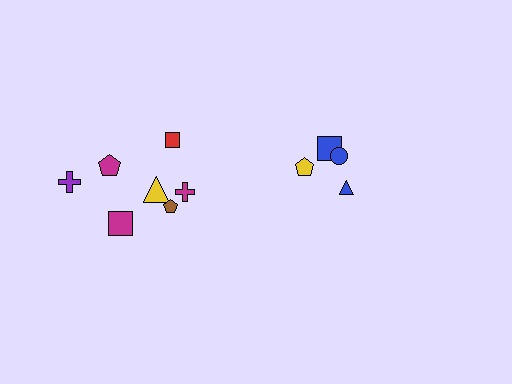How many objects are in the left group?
There are 7 objects.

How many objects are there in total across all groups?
There are 11 objects.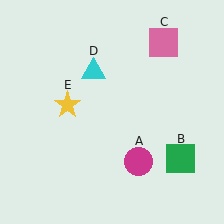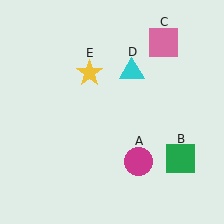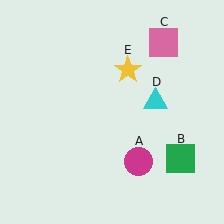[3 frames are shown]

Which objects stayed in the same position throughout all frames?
Magenta circle (object A) and green square (object B) and pink square (object C) remained stationary.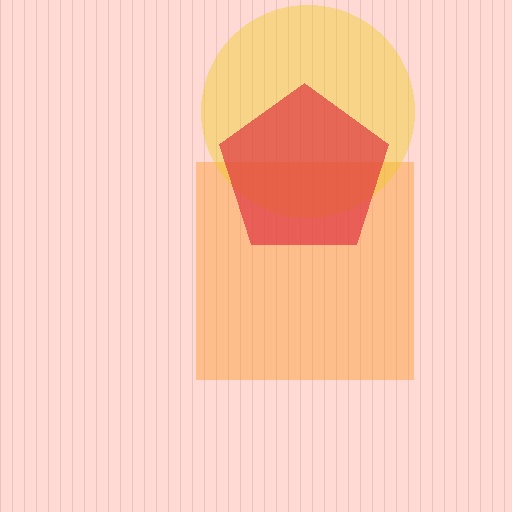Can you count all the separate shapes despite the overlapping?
Yes, there are 3 separate shapes.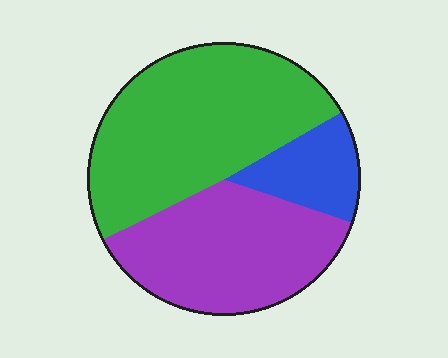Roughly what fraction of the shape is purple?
Purple covers about 35% of the shape.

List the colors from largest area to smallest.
From largest to smallest: green, purple, blue.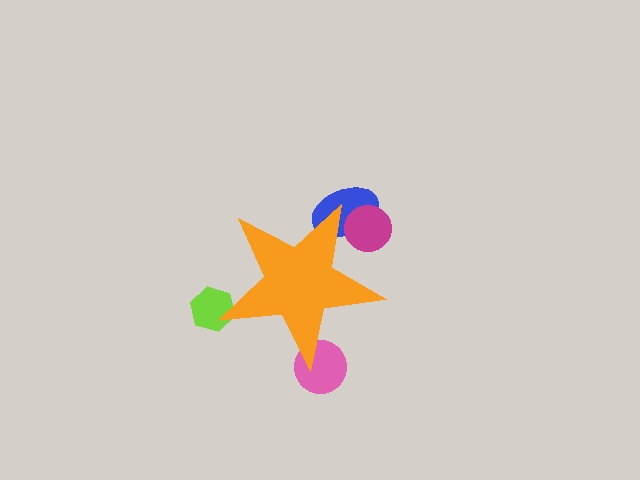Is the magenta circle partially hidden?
Yes, the magenta circle is partially hidden behind the orange star.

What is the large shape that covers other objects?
An orange star.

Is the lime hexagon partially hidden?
Yes, the lime hexagon is partially hidden behind the orange star.